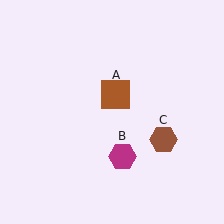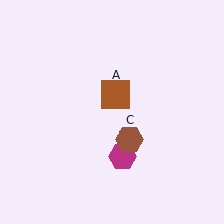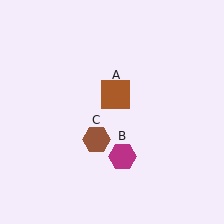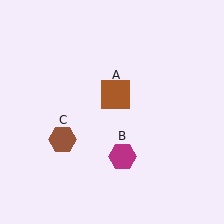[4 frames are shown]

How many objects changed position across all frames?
1 object changed position: brown hexagon (object C).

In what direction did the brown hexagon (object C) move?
The brown hexagon (object C) moved left.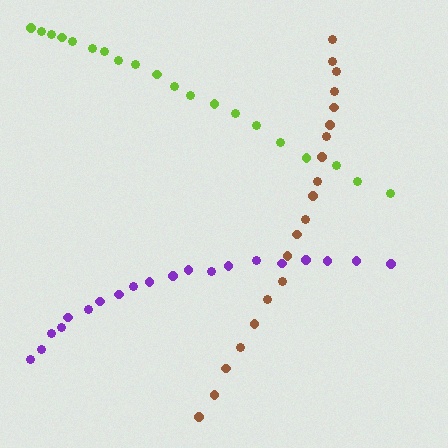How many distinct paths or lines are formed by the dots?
There are 3 distinct paths.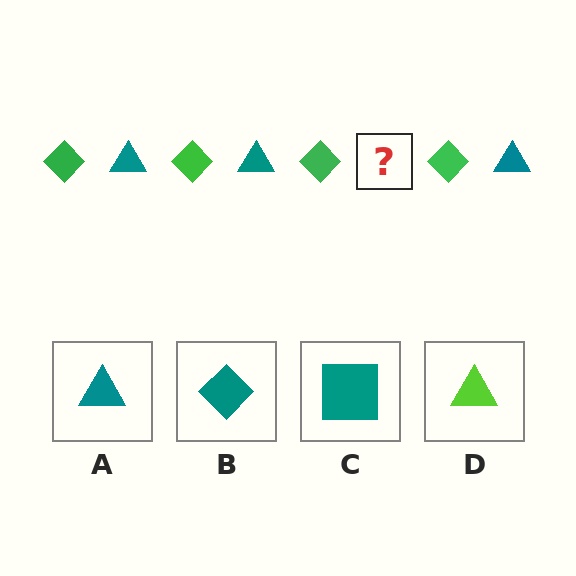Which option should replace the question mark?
Option A.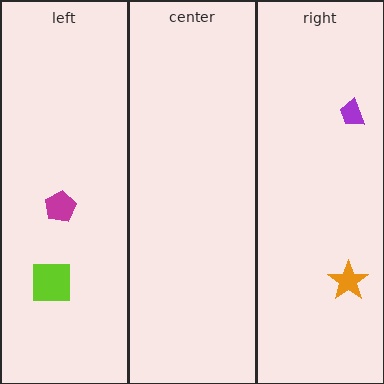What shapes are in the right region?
The orange star, the purple trapezoid.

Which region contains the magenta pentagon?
The left region.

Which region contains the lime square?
The left region.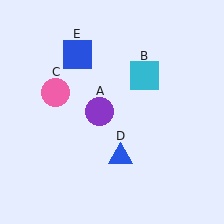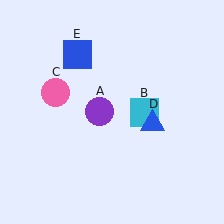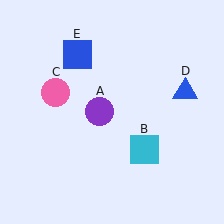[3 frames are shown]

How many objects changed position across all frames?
2 objects changed position: cyan square (object B), blue triangle (object D).